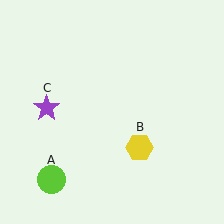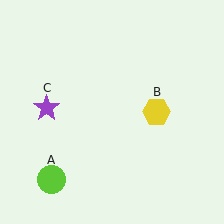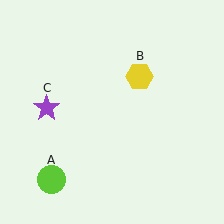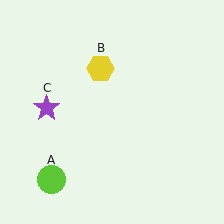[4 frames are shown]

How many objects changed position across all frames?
1 object changed position: yellow hexagon (object B).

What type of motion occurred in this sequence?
The yellow hexagon (object B) rotated counterclockwise around the center of the scene.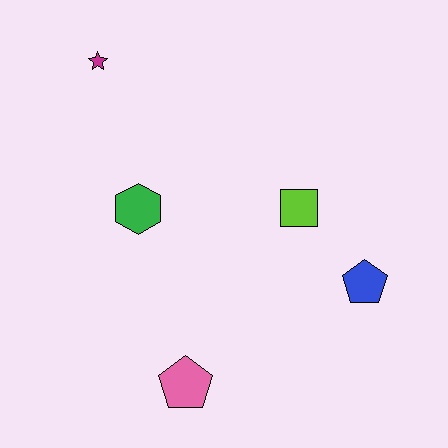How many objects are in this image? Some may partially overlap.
There are 5 objects.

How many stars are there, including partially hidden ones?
There is 1 star.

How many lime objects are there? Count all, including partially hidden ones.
There is 1 lime object.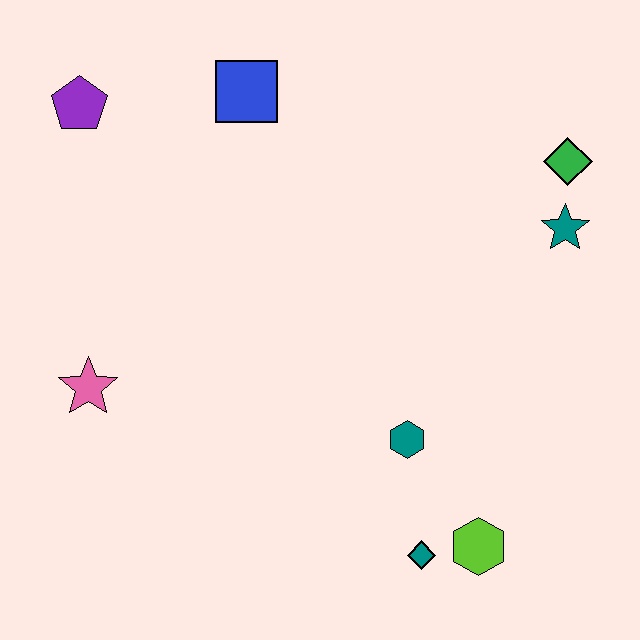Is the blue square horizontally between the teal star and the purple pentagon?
Yes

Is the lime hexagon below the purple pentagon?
Yes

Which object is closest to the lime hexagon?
The teal diamond is closest to the lime hexagon.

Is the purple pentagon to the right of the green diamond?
No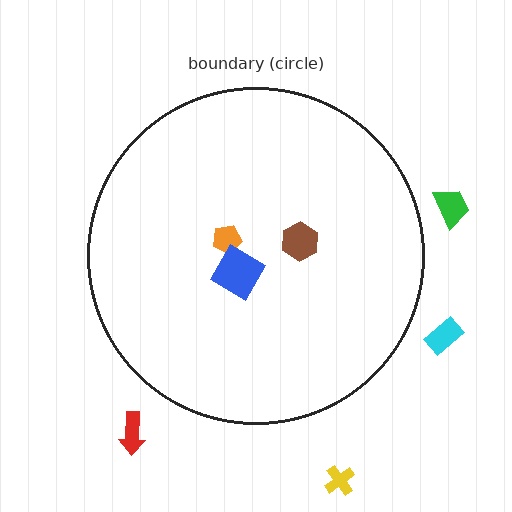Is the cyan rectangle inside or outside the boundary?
Outside.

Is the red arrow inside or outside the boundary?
Outside.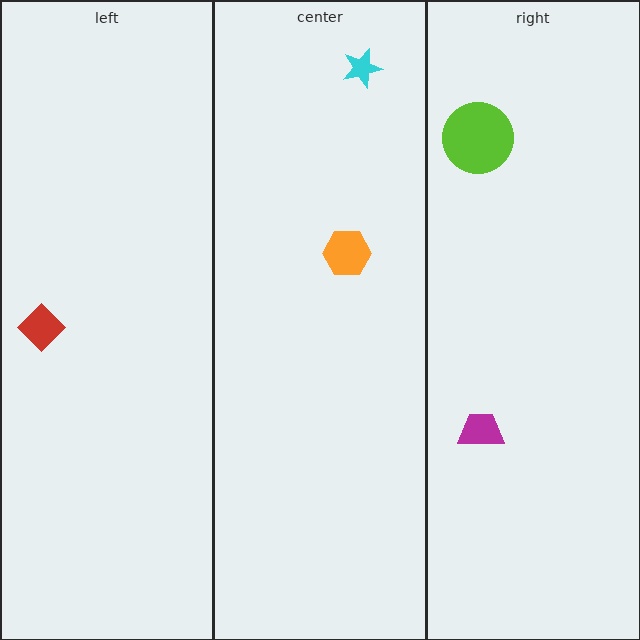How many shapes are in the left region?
1.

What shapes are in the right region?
The lime circle, the magenta trapezoid.